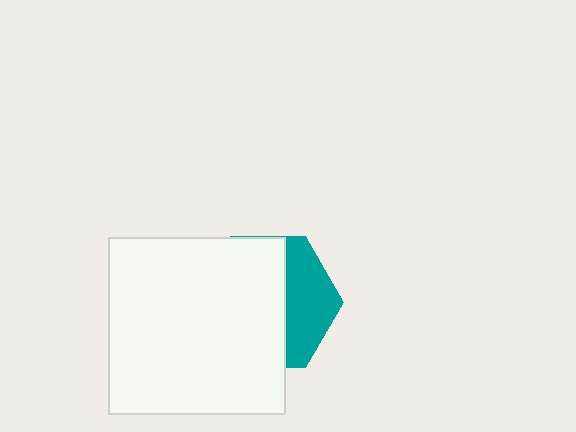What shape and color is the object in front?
The object in front is a white square.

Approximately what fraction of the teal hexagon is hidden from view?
Roughly 65% of the teal hexagon is hidden behind the white square.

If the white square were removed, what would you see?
You would see the complete teal hexagon.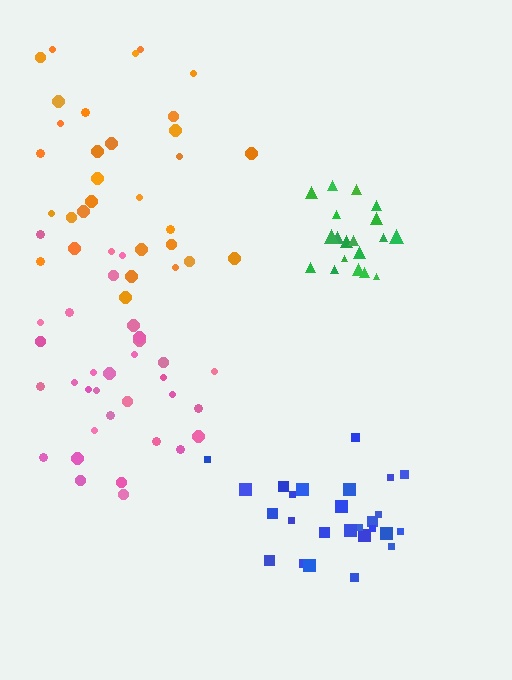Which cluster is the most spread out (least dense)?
Orange.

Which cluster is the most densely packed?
Green.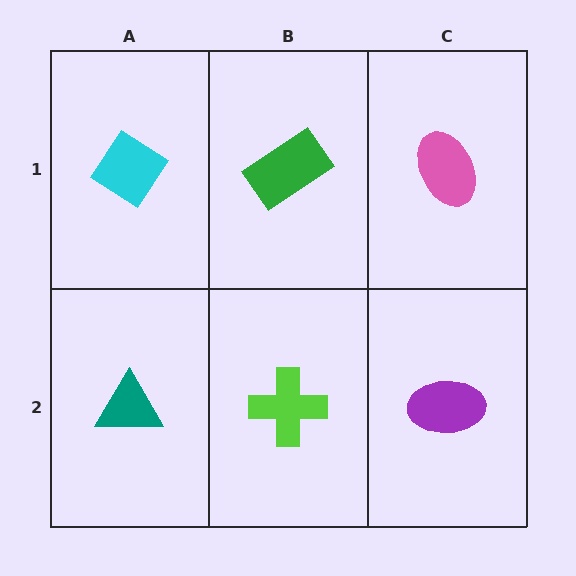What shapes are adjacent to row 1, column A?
A teal triangle (row 2, column A), a green rectangle (row 1, column B).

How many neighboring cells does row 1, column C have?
2.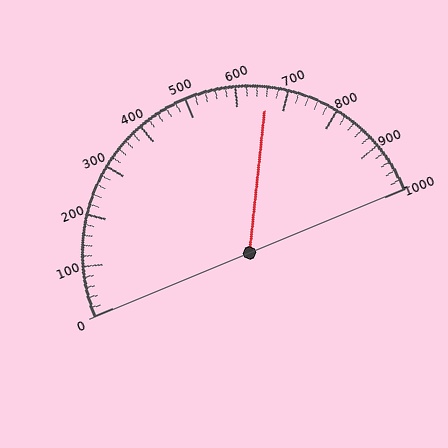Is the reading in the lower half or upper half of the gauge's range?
The reading is in the upper half of the range (0 to 1000).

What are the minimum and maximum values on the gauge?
The gauge ranges from 0 to 1000.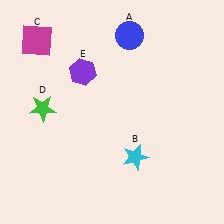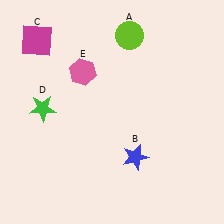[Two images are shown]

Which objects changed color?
A changed from blue to lime. B changed from cyan to blue. E changed from purple to pink.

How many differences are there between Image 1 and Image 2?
There are 3 differences between the two images.